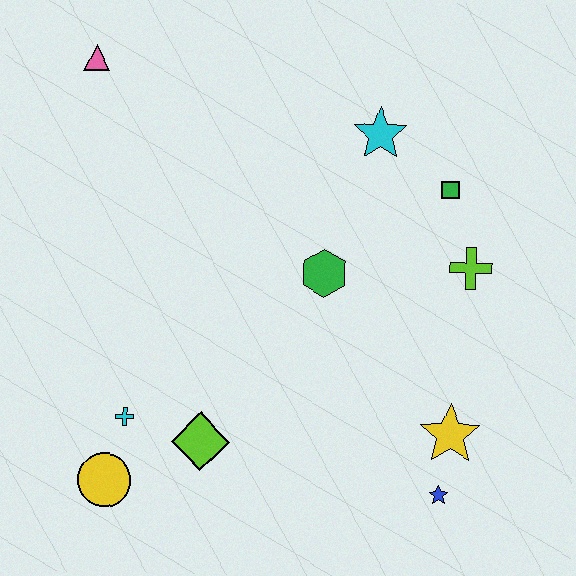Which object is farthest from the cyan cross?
The green square is farthest from the cyan cross.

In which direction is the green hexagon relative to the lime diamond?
The green hexagon is above the lime diamond.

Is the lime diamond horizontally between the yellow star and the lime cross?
No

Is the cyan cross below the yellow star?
No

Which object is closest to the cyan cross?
The yellow circle is closest to the cyan cross.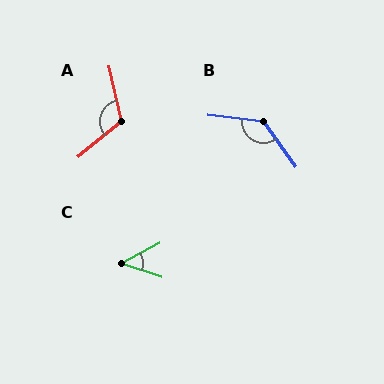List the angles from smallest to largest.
C (47°), A (117°), B (132°).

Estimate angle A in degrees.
Approximately 117 degrees.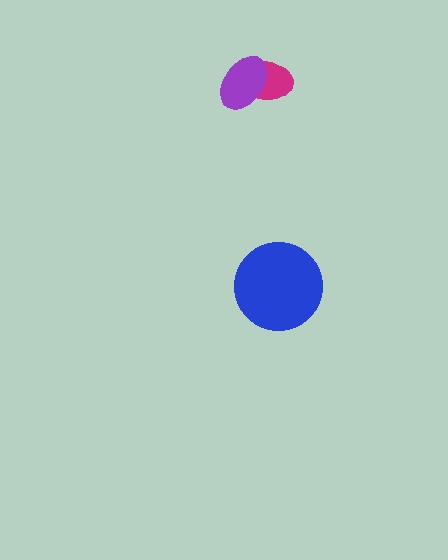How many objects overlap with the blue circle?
0 objects overlap with the blue circle.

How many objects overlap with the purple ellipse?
1 object overlaps with the purple ellipse.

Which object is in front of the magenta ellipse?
The purple ellipse is in front of the magenta ellipse.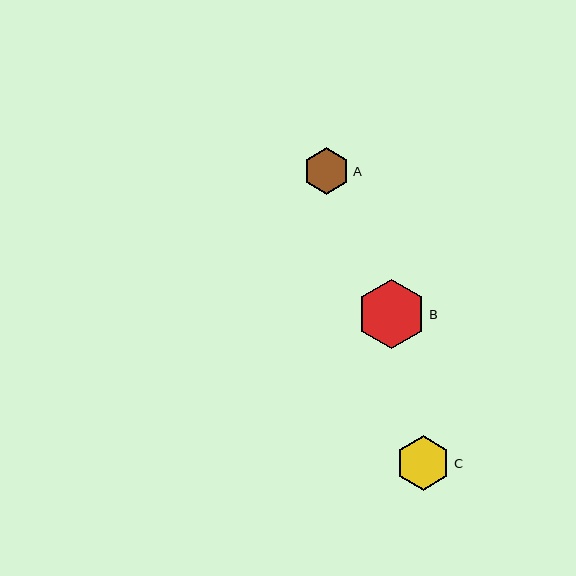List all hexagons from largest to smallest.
From largest to smallest: B, C, A.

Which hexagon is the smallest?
Hexagon A is the smallest with a size of approximately 47 pixels.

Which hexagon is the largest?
Hexagon B is the largest with a size of approximately 69 pixels.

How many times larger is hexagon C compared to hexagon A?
Hexagon C is approximately 1.2 times the size of hexagon A.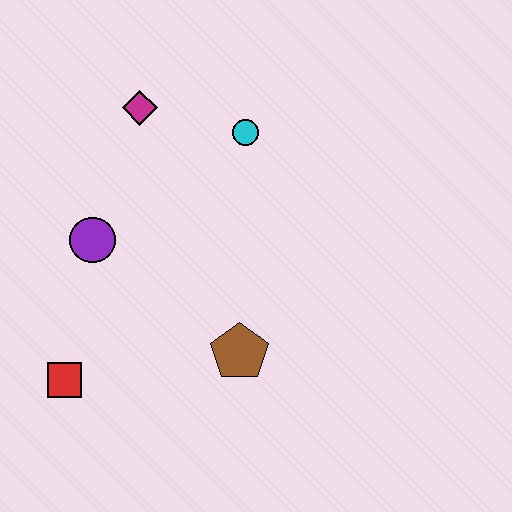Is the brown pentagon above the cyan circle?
No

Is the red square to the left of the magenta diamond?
Yes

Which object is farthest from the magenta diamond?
The red square is farthest from the magenta diamond.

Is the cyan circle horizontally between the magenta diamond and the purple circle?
No